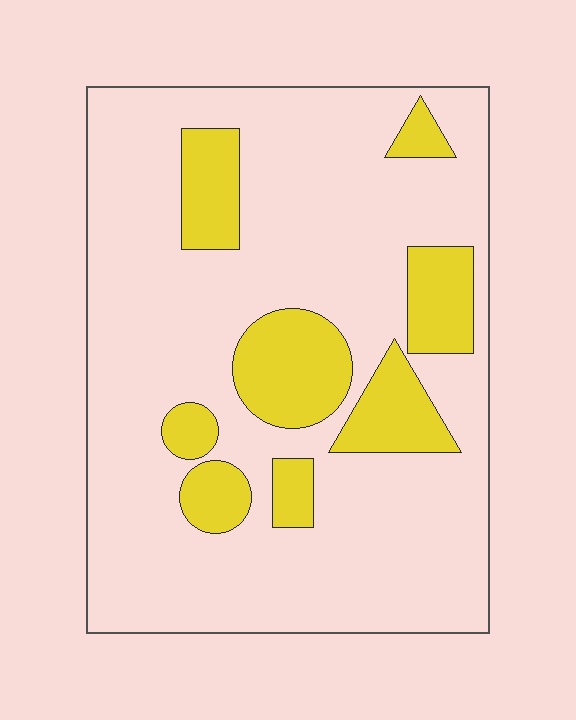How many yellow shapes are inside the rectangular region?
8.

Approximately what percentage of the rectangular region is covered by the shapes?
Approximately 20%.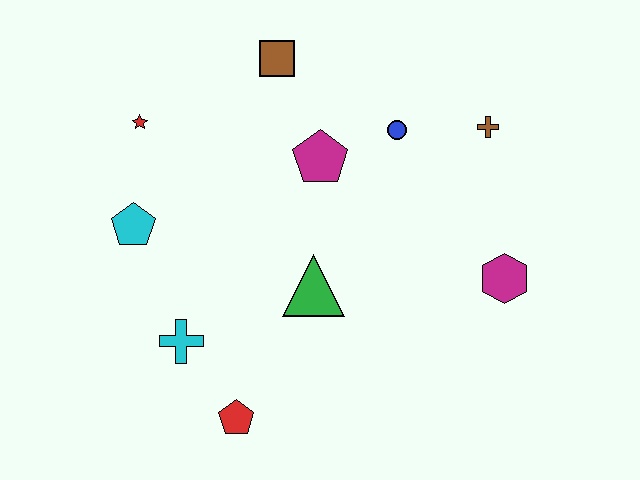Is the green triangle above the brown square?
No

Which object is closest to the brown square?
The magenta pentagon is closest to the brown square.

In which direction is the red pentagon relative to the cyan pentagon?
The red pentagon is below the cyan pentagon.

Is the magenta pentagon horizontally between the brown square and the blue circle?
Yes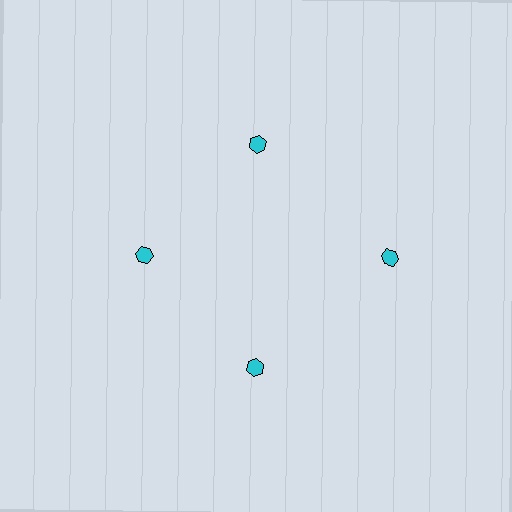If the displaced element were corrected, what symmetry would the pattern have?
It would have 4-fold rotational symmetry — the pattern would map onto itself every 90 degrees.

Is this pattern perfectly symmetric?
No. The 4 cyan hexagons are arranged in a ring, but one element near the 3 o'clock position is pushed outward from the center, breaking the 4-fold rotational symmetry.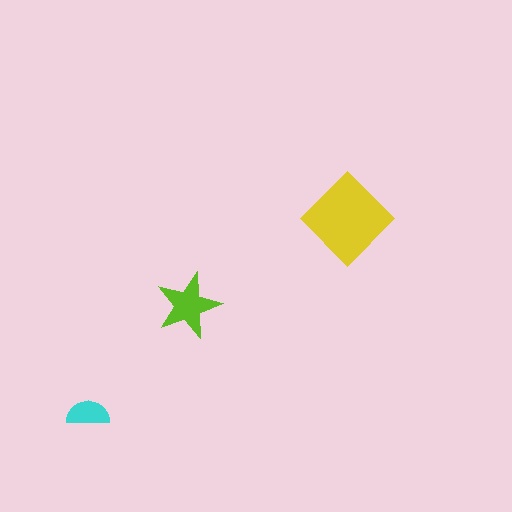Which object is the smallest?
The cyan semicircle.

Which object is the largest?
The yellow diamond.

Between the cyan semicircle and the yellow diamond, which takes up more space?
The yellow diamond.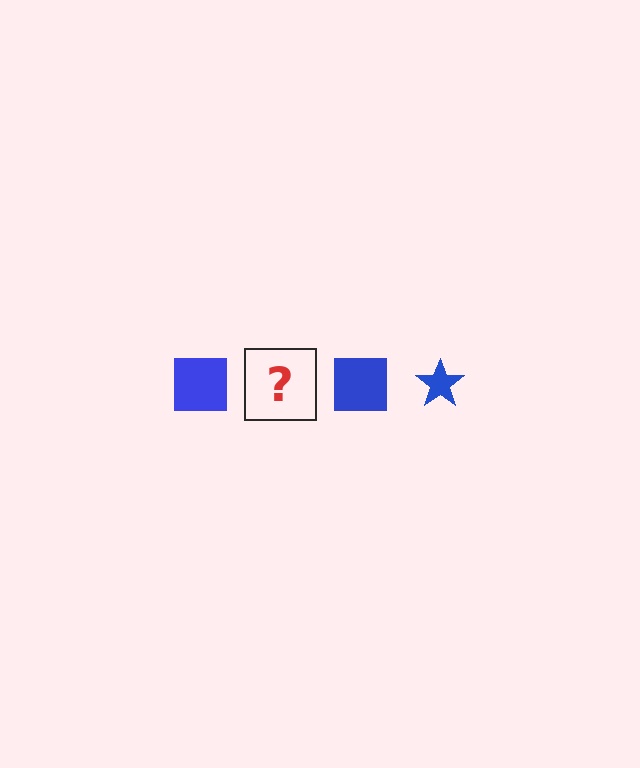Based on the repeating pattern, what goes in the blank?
The blank should be a blue star.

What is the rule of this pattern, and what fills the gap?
The rule is that the pattern cycles through square, star shapes in blue. The gap should be filled with a blue star.